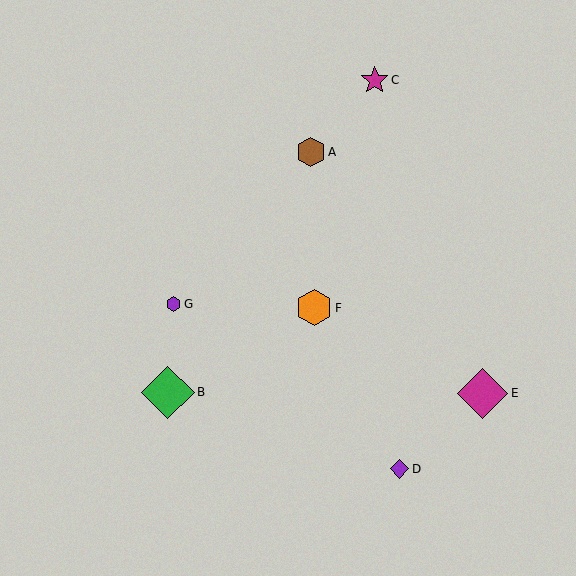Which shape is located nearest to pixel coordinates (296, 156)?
The brown hexagon (labeled A) at (311, 152) is nearest to that location.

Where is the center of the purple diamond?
The center of the purple diamond is at (400, 469).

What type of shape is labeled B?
Shape B is a green diamond.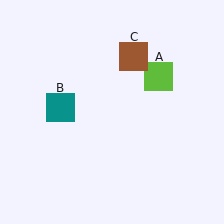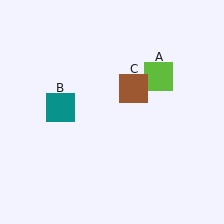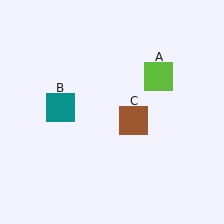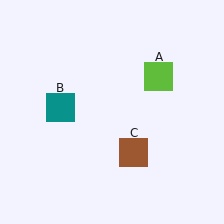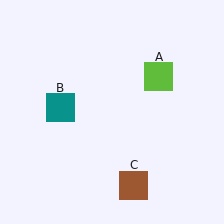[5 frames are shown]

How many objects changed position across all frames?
1 object changed position: brown square (object C).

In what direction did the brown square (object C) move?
The brown square (object C) moved down.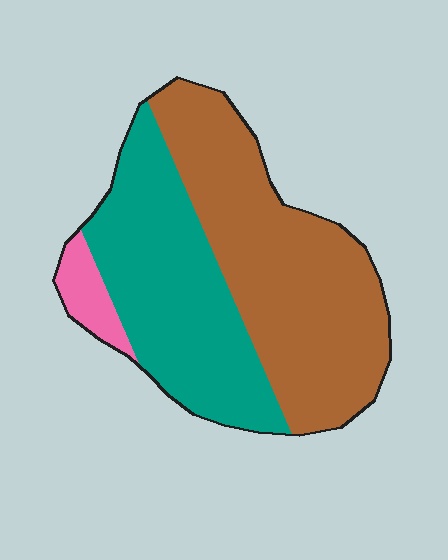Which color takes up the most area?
Brown, at roughly 55%.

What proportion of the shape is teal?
Teal takes up about two fifths (2/5) of the shape.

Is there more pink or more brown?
Brown.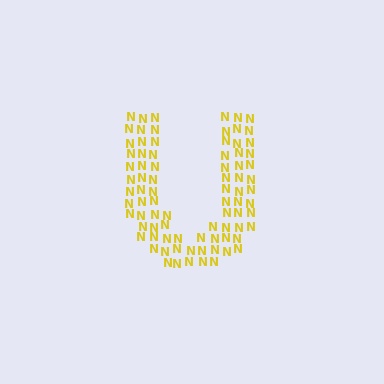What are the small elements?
The small elements are letter N's.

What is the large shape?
The large shape is the letter U.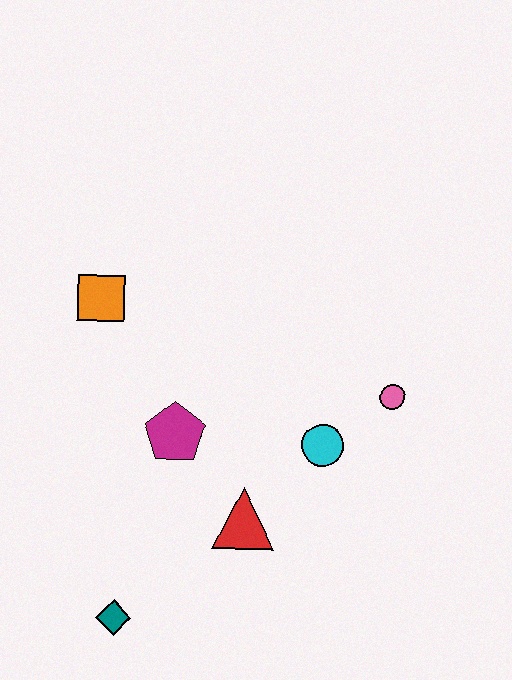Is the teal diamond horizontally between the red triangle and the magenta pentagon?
No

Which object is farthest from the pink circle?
The teal diamond is farthest from the pink circle.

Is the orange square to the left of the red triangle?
Yes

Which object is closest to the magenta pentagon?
The red triangle is closest to the magenta pentagon.